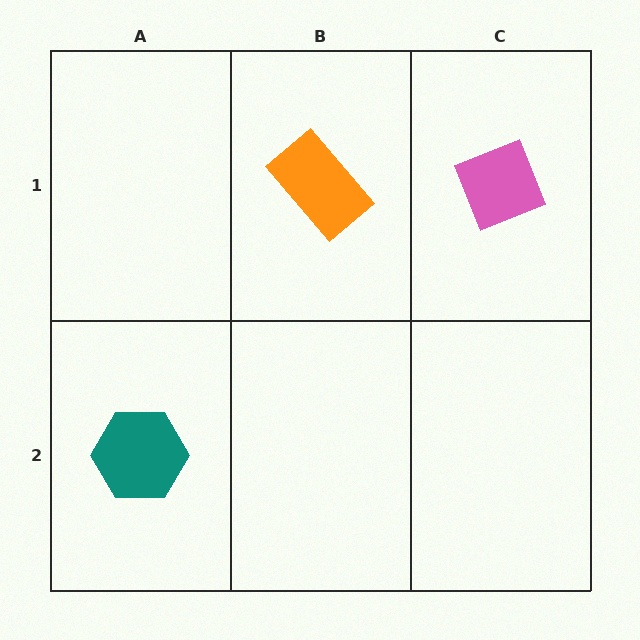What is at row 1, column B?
An orange rectangle.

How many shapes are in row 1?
2 shapes.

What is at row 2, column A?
A teal hexagon.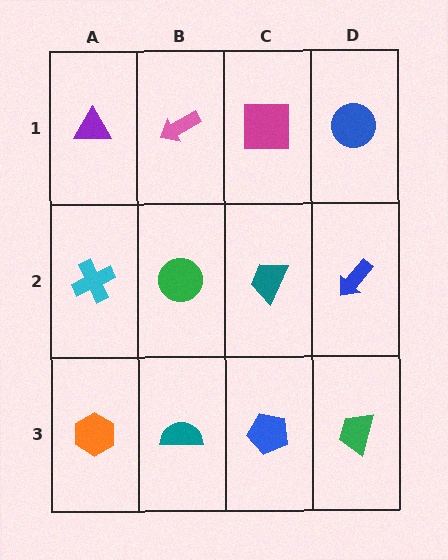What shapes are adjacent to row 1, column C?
A teal trapezoid (row 2, column C), a pink arrow (row 1, column B), a blue circle (row 1, column D).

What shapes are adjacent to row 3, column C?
A teal trapezoid (row 2, column C), a teal semicircle (row 3, column B), a green trapezoid (row 3, column D).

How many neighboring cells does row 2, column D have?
3.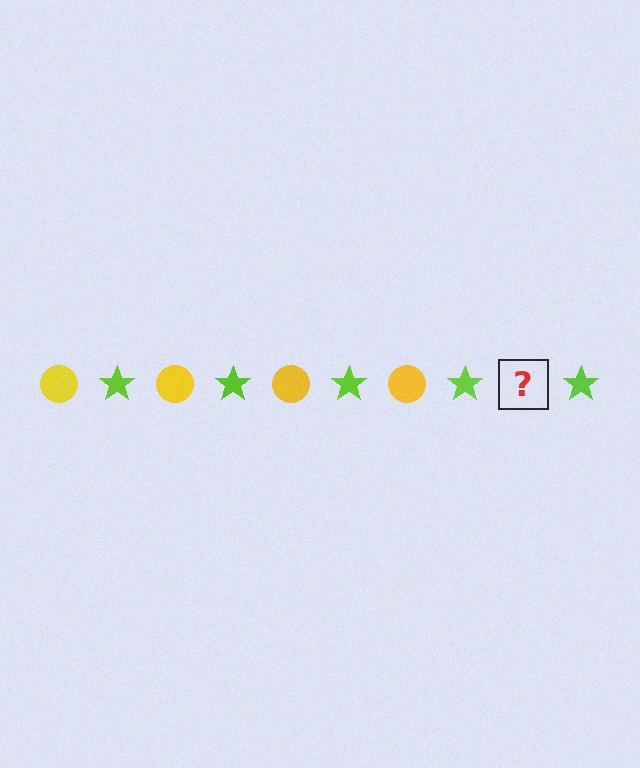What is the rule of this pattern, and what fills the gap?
The rule is that the pattern alternates between yellow circle and lime star. The gap should be filled with a yellow circle.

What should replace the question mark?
The question mark should be replaced with a yellow circle.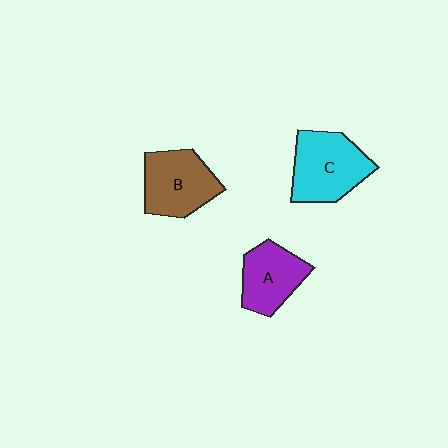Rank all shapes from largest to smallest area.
From largest to smallest: C (cyan), B (brown), A (purple).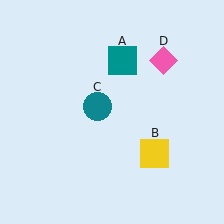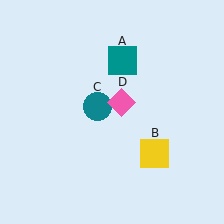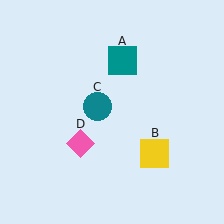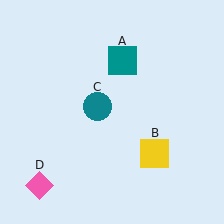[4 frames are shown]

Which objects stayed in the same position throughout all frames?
Teal square (object A) and yellow square (object B) and teal circle (object C) remained stationary.